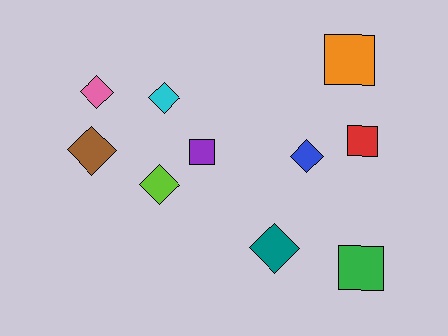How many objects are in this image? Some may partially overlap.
There are 10 objects.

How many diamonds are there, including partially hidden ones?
There are 6 diamonds.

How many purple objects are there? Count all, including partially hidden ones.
There is 1 purple object.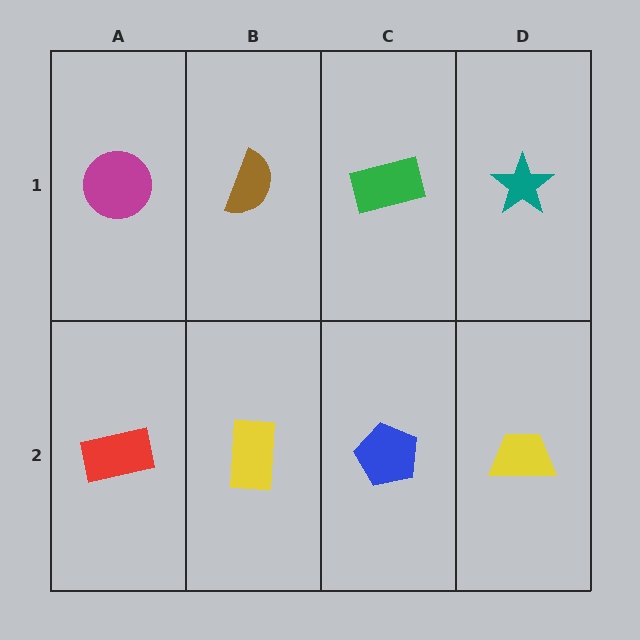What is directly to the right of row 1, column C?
A teal star.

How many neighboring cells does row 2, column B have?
3.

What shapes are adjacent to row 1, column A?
A red rectangle (row 2, column A), a brown semicircle (row 1, column B).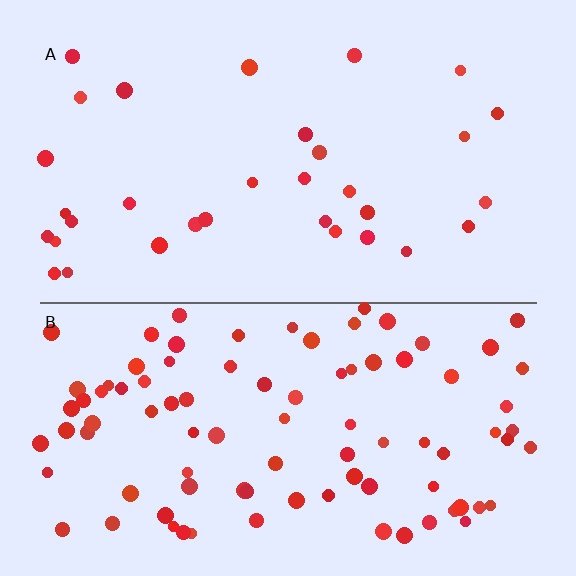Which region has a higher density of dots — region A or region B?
B (the bottom).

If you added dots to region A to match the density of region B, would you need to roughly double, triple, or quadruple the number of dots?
Approximately triple.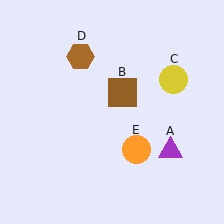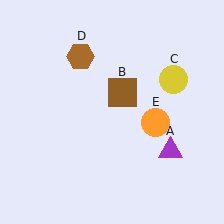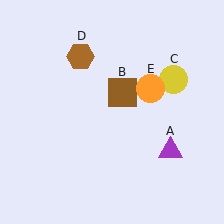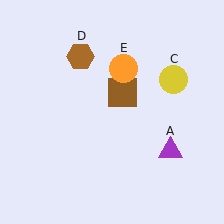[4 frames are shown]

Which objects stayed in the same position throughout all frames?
Purple triangle (object A) and brown square (object B) and yellow circle (object C) and brown hexagon (object D) remained stationary.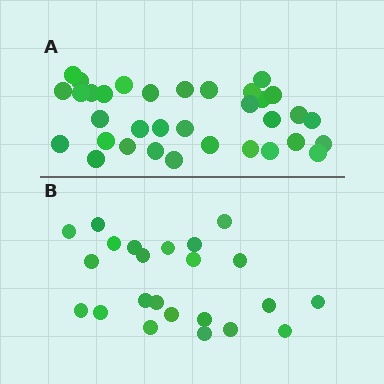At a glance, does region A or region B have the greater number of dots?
Region A (the top region) has more dots.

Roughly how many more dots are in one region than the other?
Region A has roughly 12 or so more dots than region B.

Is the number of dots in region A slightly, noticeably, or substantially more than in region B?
Region A has substantially more. The ratio is roughly 1.5 to 1.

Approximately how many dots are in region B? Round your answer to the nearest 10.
About 20 dots. (The exact count is 23, which rounds to 20.)